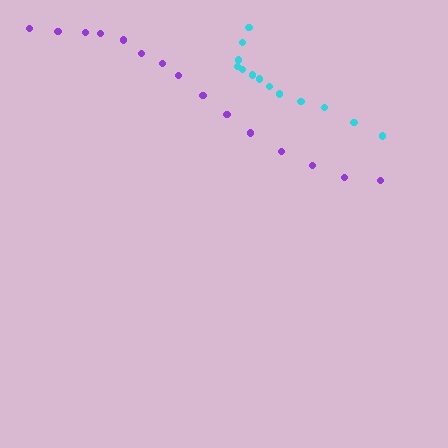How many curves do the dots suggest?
There are 2 distinct paths.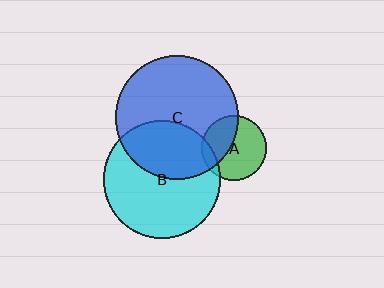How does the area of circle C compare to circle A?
Approximately 3.6 times.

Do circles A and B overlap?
Yes.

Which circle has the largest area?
Circle C (blue).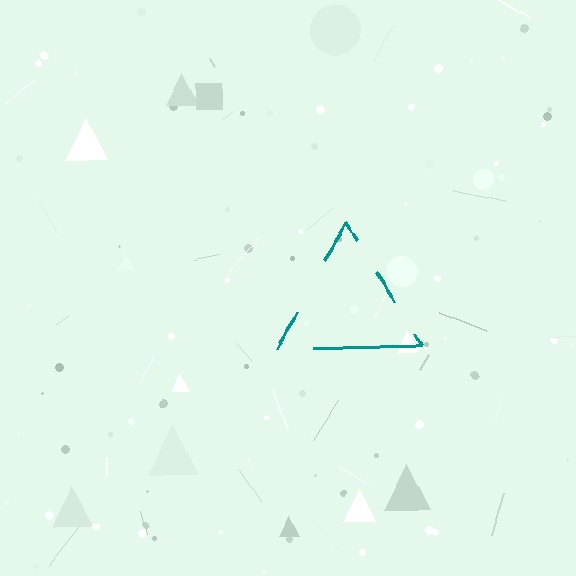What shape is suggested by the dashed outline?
The dashed outline suggests a triangle.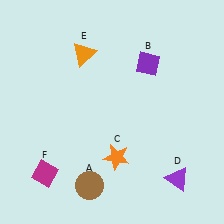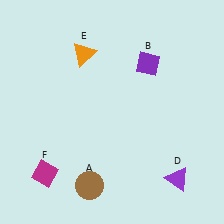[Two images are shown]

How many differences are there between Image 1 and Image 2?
There is 1 difference between the two images.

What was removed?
The orange star (C) was removed in Image 2.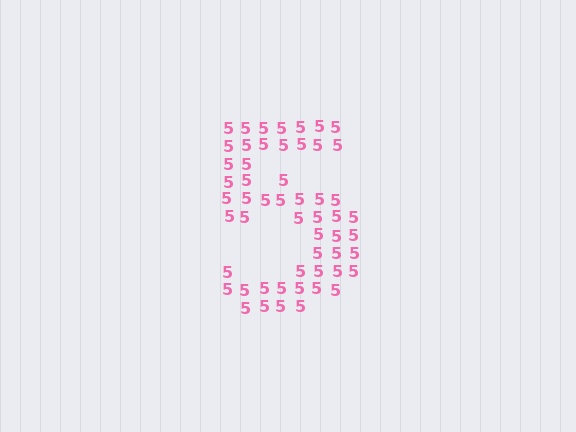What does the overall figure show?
The overall figure shows the digit 5.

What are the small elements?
The small elements are digit 5's.